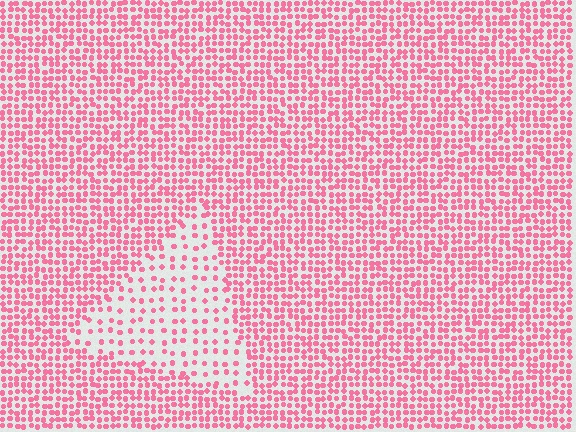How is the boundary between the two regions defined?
The boundary is defined by a change in element density (approximately 2.4x ratio). All elements are the same color, size, and shape.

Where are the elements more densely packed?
The elements are more densely packed outside the triangle boundary.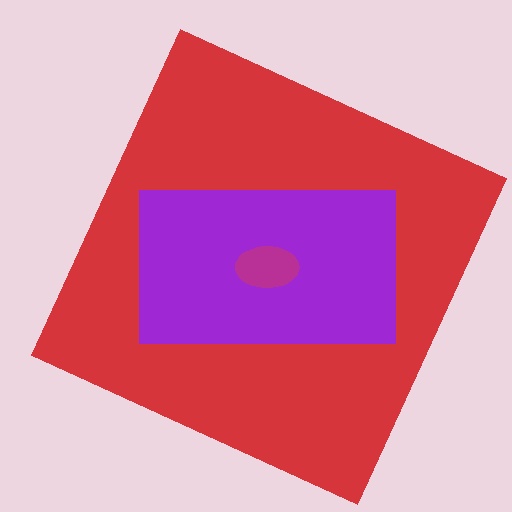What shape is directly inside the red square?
The purple rectangle.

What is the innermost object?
The magenta ellipse.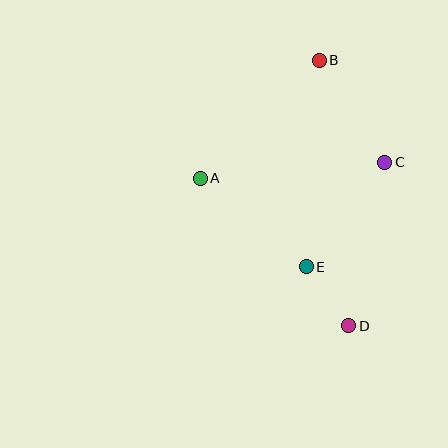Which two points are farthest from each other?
Points B and D are farthest from each other.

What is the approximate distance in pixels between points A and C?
The distance between A and C is approximately 185 pixels.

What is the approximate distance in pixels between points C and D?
The distance between C and D is approximately 167 pixels.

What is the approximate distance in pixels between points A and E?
The distance between A and E is approximately 138 pixels.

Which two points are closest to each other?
Points D and E are closest to each other.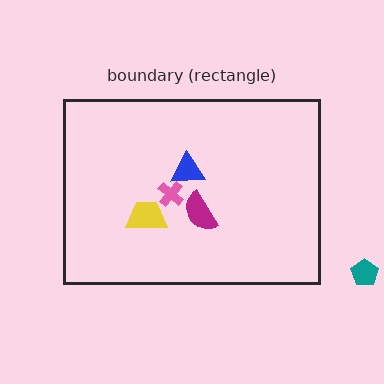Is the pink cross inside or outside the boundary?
Inside.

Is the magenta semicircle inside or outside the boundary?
Inside.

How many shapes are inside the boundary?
4 inside, 1 outside.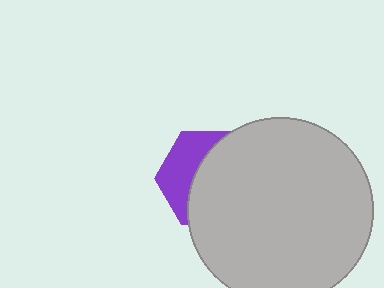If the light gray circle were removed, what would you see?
You would see the complete purple hexagon.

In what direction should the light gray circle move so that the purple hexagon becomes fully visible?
The light gray circle should move right. That is the shortest direction to clear the overlap and leave the purple hexagon fully visible.